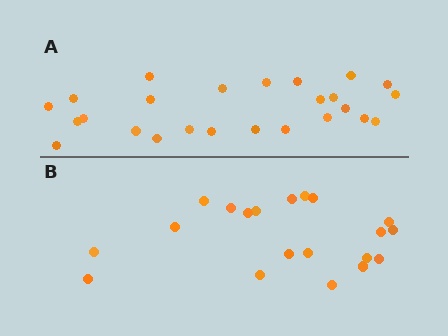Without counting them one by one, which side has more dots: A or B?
Region A (the top region) has more dots.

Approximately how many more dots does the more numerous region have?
Region A has about 5 more dots than region B.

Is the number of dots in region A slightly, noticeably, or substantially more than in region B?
Region A has noticeably more, but not dramatically so. The ratio is roughly 1.2 to 1.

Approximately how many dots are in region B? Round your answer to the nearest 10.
About 20 dots.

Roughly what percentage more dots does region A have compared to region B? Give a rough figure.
About 25% more.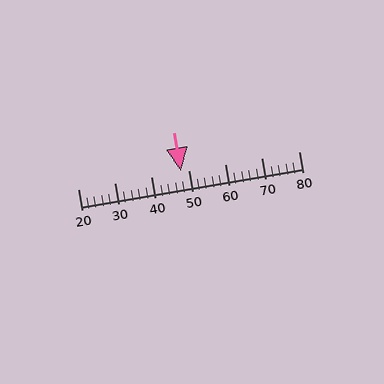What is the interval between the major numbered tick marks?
The major tick marks are spaced 10 units apart.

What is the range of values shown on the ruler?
The ruler shows values from 20 to 80.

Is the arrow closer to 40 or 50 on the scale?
The arrow is closer to 50.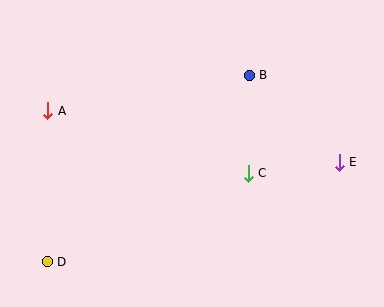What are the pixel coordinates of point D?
Point D is at (47, 262).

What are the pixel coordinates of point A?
Point A is at (48, 111).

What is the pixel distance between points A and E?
The distance between A and E is 296 pixels.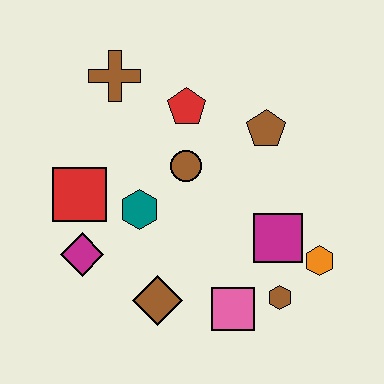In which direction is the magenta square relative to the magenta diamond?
The magenta square is to the right of the magenta diamond.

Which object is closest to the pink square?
The brown hexagon is closest to the pink square.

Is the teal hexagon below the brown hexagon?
No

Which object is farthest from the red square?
The orange hexagon is farthest from the red square.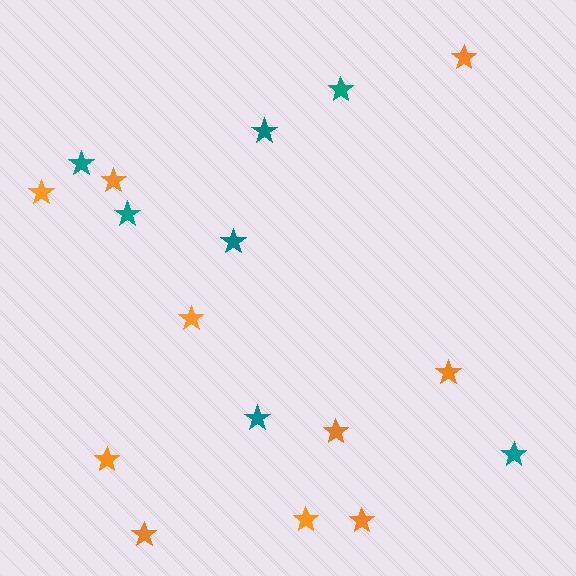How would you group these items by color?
There are 2 groups: one group of teal stars (7) and one group of orange stars (10).